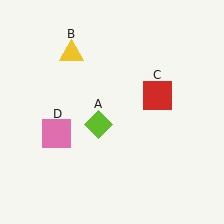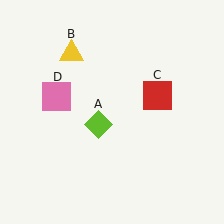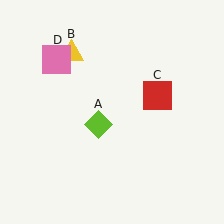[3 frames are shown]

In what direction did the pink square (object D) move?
The pink square (object D) moved up.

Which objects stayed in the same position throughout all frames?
Lime diamond (object A) and yellow triangle (object B) and red square (object C) remained stationary.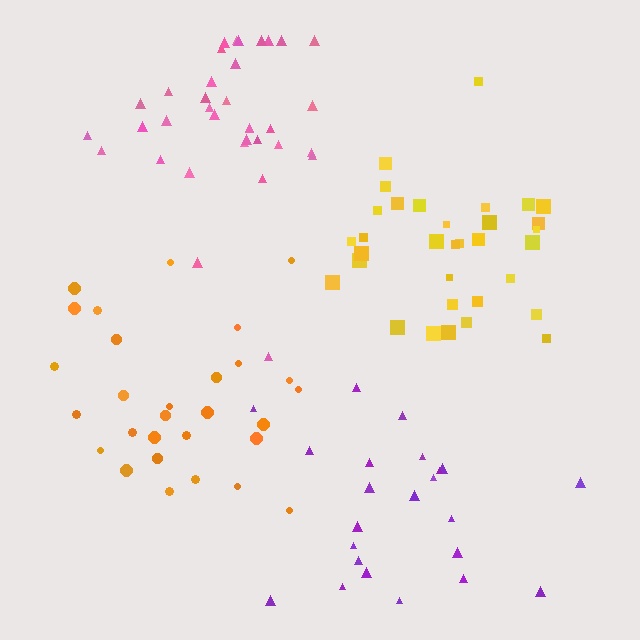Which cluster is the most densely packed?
Yellow.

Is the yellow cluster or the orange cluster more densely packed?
Yellow.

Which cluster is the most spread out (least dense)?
Purple.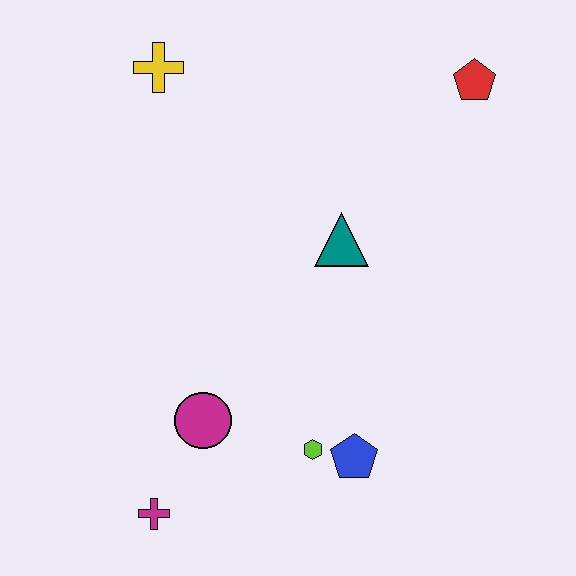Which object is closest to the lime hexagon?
The blue pentagon is closest to the lime hexagon.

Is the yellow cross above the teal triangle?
Yes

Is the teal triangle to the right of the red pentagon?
No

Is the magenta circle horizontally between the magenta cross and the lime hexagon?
Yes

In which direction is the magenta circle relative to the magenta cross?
The magenta circle is above the magenta cross.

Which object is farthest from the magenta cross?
The red pentagon is farthest from the magenta cross.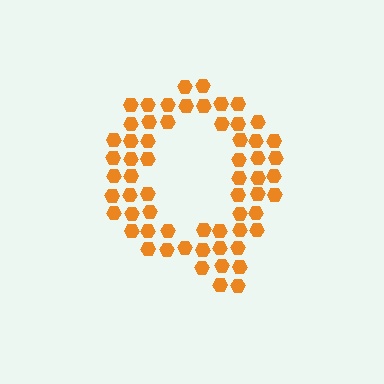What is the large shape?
The large shape is the letter Q.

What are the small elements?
The small elements are hexagons.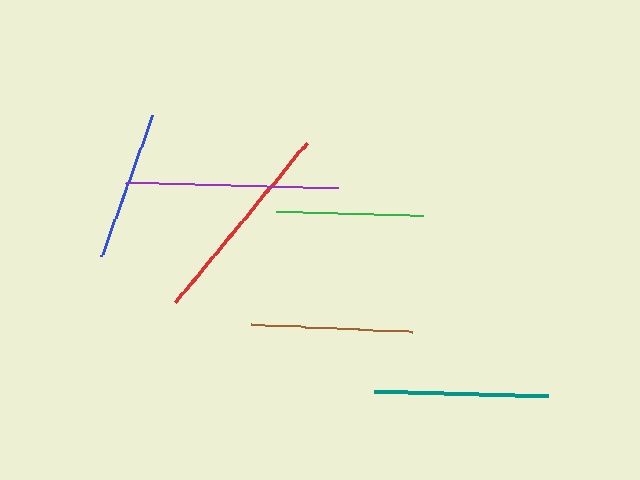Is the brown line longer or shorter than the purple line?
The purple line is longer than the brown line.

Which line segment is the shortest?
The green line is the shortest at approximately 147 pixels.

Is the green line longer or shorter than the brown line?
The brown line is longer than the green line.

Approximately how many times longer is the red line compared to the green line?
The red line is approximately 1.4 times the length of the green line.